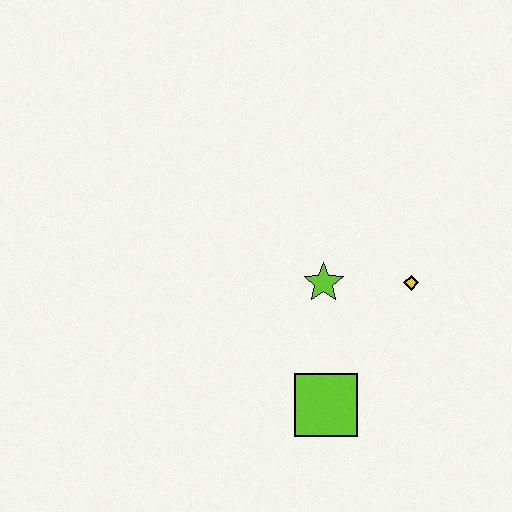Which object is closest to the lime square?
The lime star is closest to the lime square.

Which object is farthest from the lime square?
The yellow diamond is farthest from the lime square.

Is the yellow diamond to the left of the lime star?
No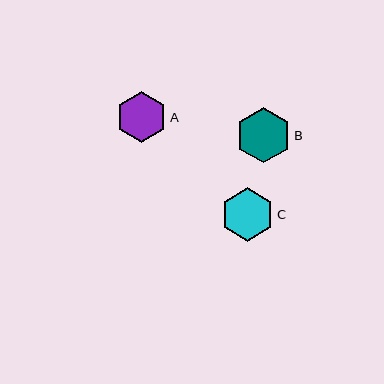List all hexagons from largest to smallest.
From largest to smallest: B, C, A.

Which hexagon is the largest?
Hexagon B is the largest with a size of approximately 55 pixels.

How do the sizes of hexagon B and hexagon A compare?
Hexagon B and hexagon A are approximately the same size.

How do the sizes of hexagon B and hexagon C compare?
Hexagon B and hexagon C are approximately the same size.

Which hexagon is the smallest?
Hexagon A is the smallest with a size of approximately 51 pixels.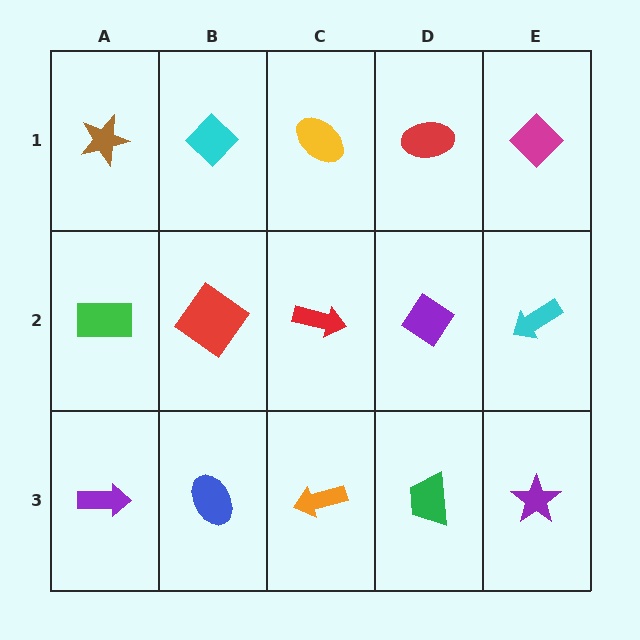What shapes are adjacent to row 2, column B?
A cyan diamond (row 1, column B), a blue ellipse (row 3, column B), a green rectangle (row 2, column A), a red arrow (row 2, column C).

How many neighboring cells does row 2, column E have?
3.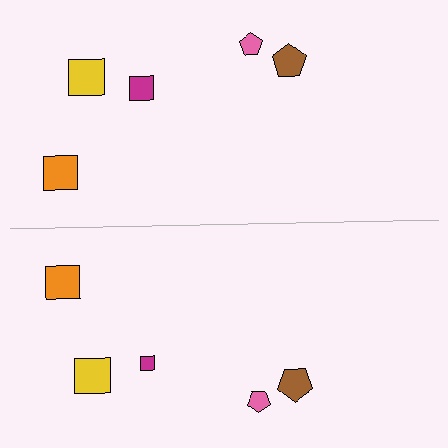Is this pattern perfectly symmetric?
No, the pattern is not perfectly symmetric. The magenta square on the bottom side has a different size than its mirror counterpart.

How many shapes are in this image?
There are 10 shapes in this image.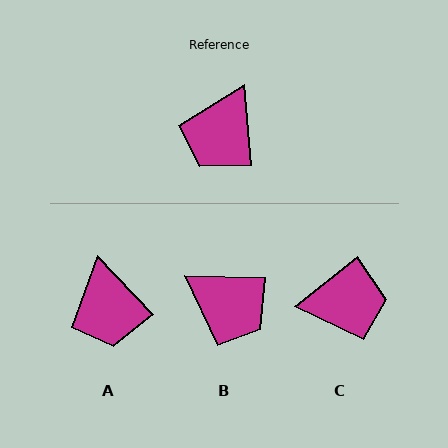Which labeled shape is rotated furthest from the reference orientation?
C, about 123 degrees away.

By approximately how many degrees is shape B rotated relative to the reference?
Approximately 84 degrees counter-clockwise.